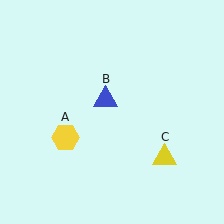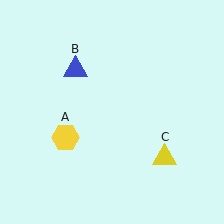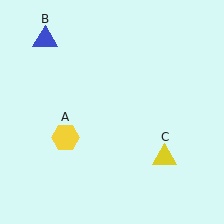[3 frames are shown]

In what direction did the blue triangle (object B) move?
The blue triangle (object B) moved up and to the left.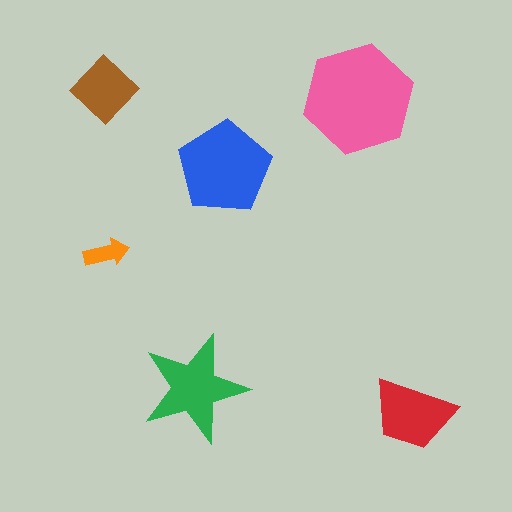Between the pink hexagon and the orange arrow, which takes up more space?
The pink hexagon.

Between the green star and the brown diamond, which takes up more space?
The green star.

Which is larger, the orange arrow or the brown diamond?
The brown diamond.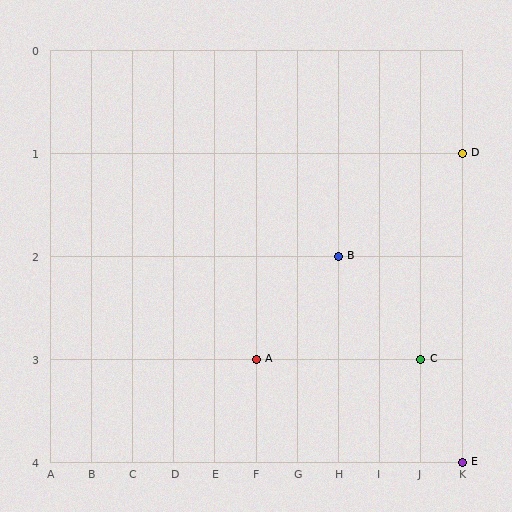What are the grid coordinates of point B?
Point B is at grid coordinates (H, 2).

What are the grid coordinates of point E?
Point E is at grid coordinates (K, 4).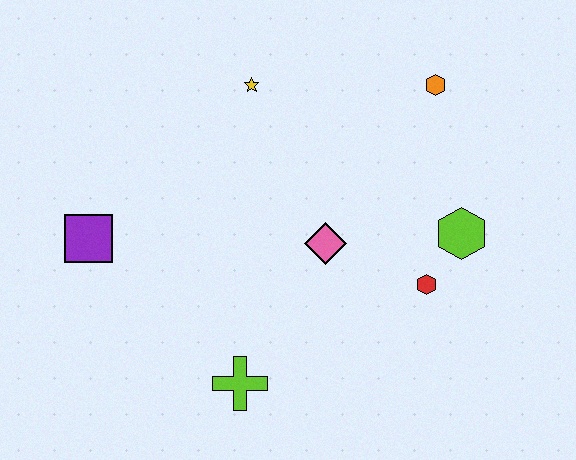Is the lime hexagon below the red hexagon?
No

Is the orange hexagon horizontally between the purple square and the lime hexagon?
Yes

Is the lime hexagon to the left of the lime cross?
No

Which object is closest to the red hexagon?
The lime hexagon is closest to the red hexagon.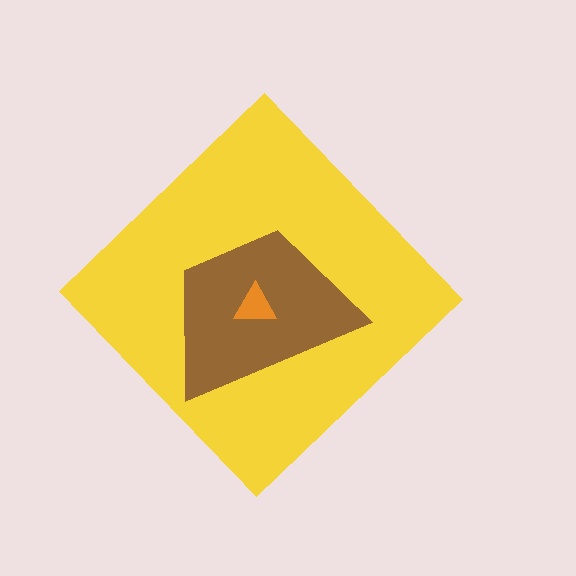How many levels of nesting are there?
3.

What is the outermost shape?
The yellow diamond.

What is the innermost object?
The orange triangle.